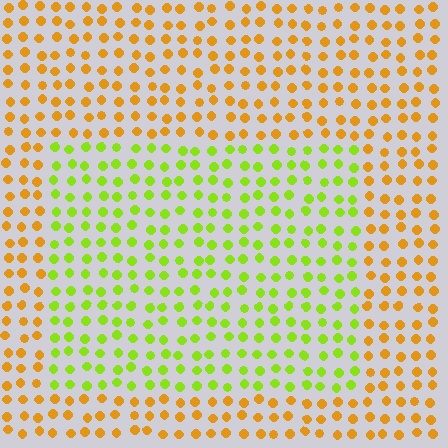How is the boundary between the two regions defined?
The boundary is defined purely by a slight shift in hue (about 50 degrees). Spacing, size, and orientation are identical on both sides.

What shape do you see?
I see a rectangle.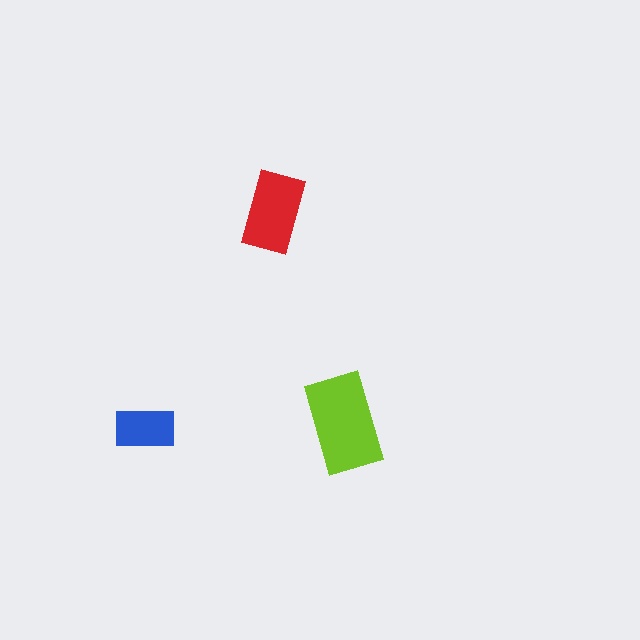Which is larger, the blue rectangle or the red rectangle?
The red one.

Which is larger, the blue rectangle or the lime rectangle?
The lime one.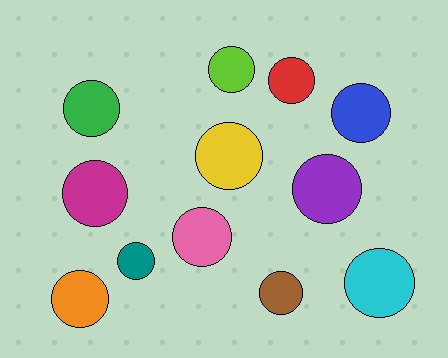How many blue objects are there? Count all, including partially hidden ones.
There is 1 blue object.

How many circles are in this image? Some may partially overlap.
There are 12 circles.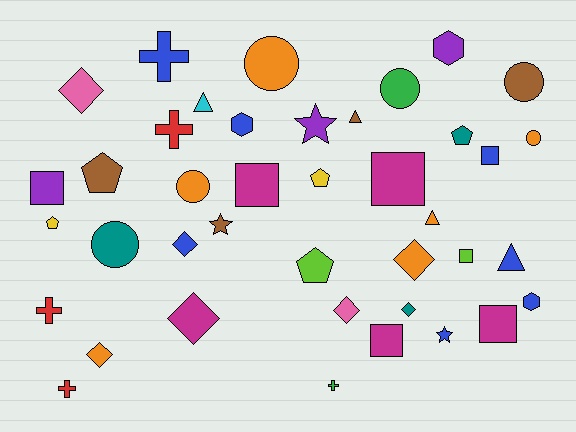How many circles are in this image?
There are 6 circles.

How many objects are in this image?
There are 40 objects.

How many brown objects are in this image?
There are 4 brown objects.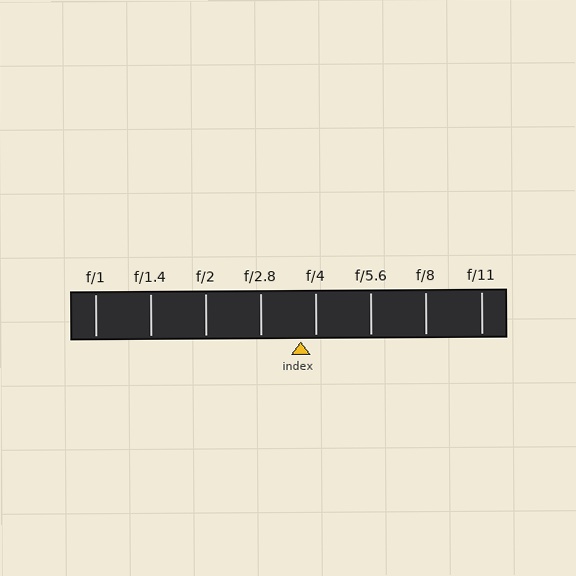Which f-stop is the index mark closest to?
The index mark is closest to f/4.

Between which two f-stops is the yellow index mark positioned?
The index mark is between f/2.8 and f/4.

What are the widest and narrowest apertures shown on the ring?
The widest aperture shown is f/1 and the narrowest is f/11.